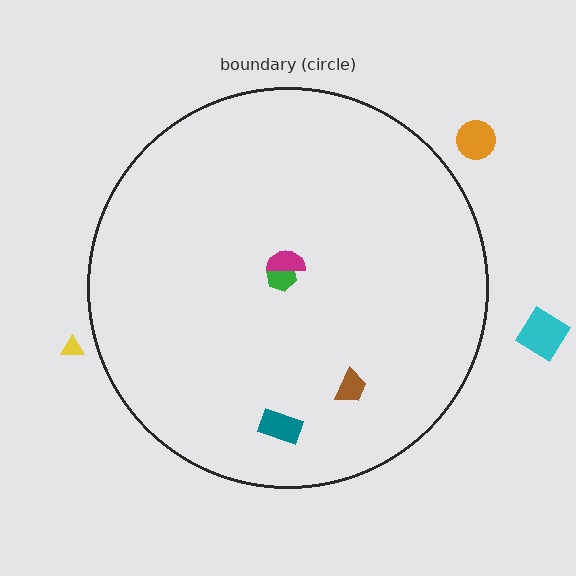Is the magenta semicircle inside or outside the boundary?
Inside.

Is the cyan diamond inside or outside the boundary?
Outside.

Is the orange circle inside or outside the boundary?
Outside.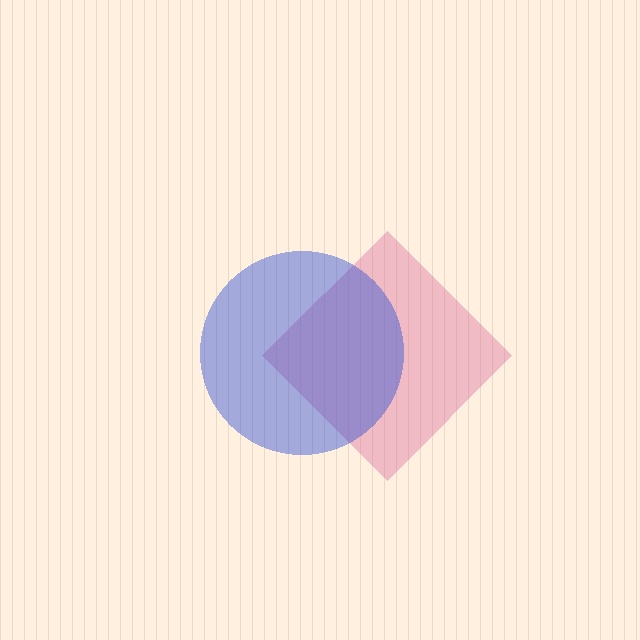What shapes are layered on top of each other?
The layered shapes are: a pink diamond, a blue circle.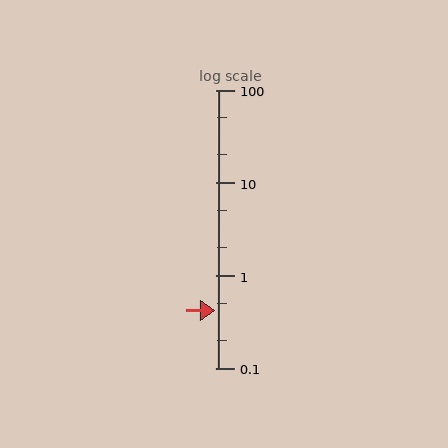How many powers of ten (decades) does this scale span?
The scale spans 3 decades, from 0.1 to 100.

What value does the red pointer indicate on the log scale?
The pointer indicates approximately 0.42.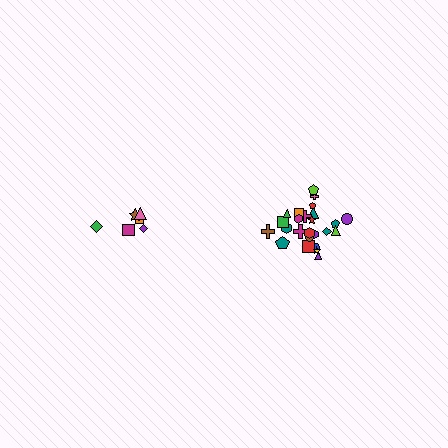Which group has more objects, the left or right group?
The right group.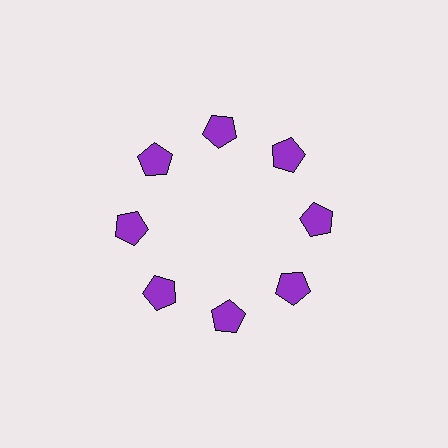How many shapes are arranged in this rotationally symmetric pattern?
There are 8 shapes, arranged in 8 groups of 1.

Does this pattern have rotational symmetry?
Yes, this pattern has 8-fold rotational symmetry. It looks the same after rotating 45 degrees around the center.